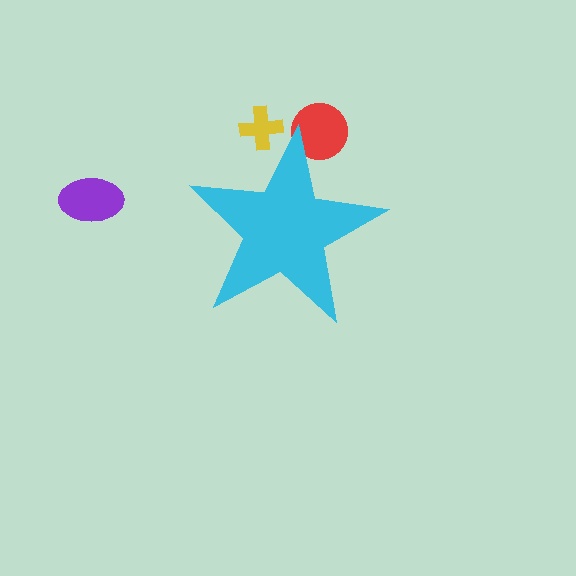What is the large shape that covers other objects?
A cyan star.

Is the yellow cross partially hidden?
Yes, the yellow cross is partially hidden behind the cyan star.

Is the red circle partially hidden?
Yes, the red circle is partially hidden behind the cyan star.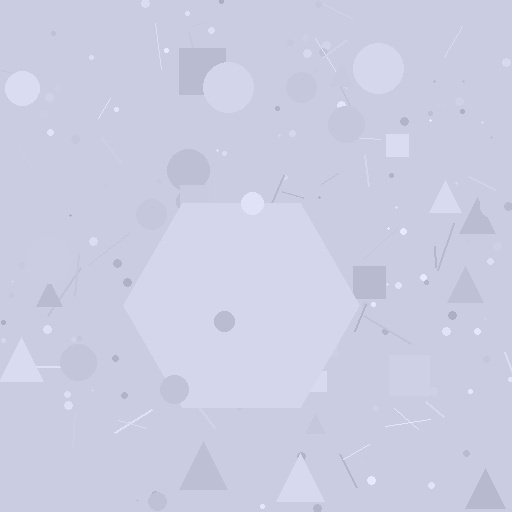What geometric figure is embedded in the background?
A hexagon is embedded in the background.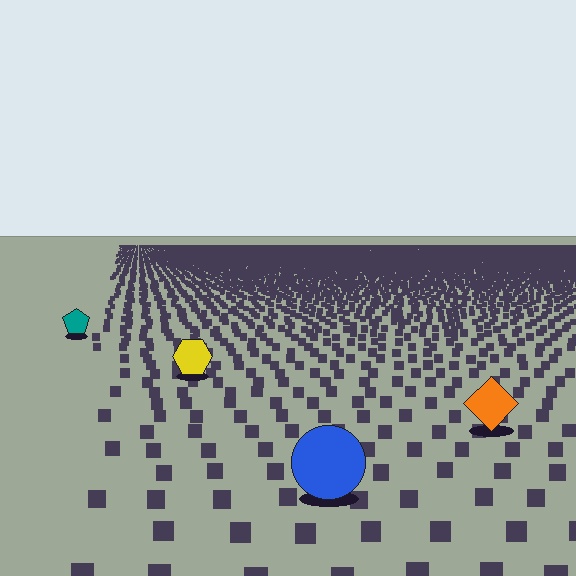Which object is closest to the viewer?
The blue circle is closest. The texture marks near it are larger and more spread out.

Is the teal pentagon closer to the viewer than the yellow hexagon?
No. The yellow hexagon is closer — you can tell from the texture gradient: the ground texture is coarser near it.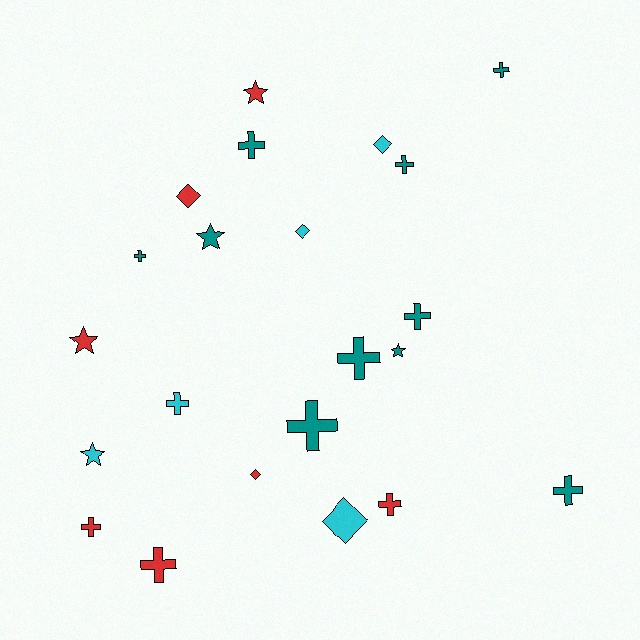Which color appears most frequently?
Teal, with 10 objects.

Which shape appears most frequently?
Cross, with 12 objects.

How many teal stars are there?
There are 2 teal stars.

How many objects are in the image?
There are 22 objects.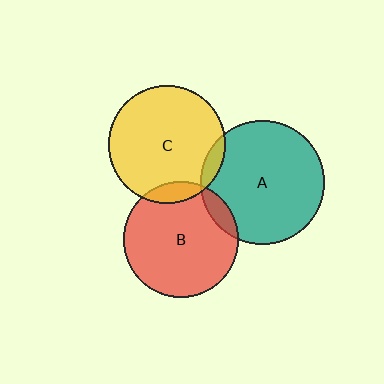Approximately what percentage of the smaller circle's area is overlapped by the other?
Approximately 10%.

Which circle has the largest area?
Circle A (teal).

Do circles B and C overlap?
Yes.